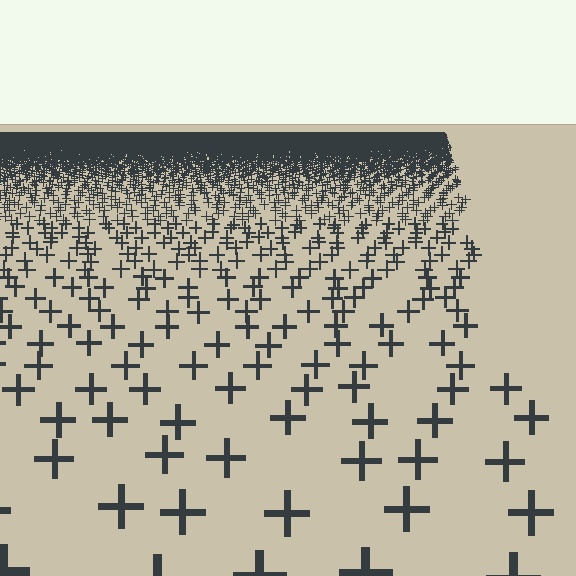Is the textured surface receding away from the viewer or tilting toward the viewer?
The surface is receding away from the viewer. Texture elements get smaller and denser toward the top.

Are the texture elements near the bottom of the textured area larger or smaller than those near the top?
Larger. Near the bottom, elements are closer to the viewer and appear at a bigger on-screen size.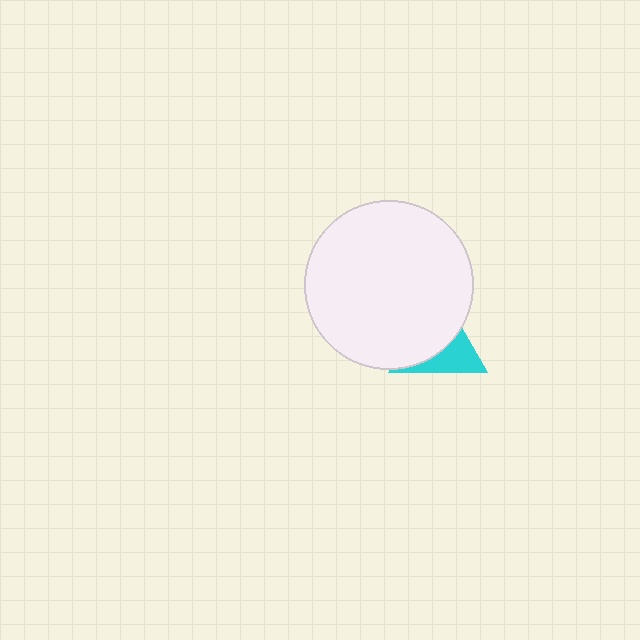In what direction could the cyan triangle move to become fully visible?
The cyan triangle could move toward the lower-right. That would shift it out from behind the white circle entirely.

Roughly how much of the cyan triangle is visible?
A small part of it is visible (roughly 40%).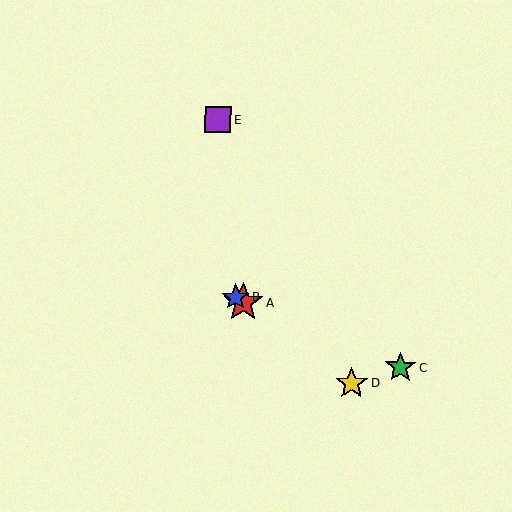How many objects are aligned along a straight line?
3 objects (A, B, D) are aligned along a straight line.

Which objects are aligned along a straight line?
Objects A, B, D are aligned along a straight line.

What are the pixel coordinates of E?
Object E is at (218, 120).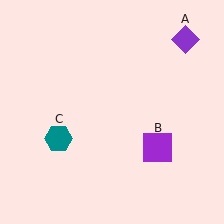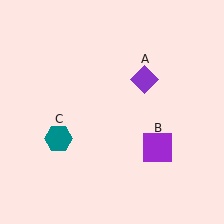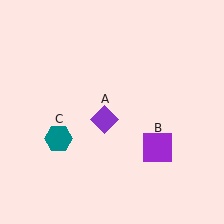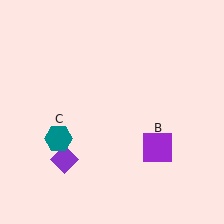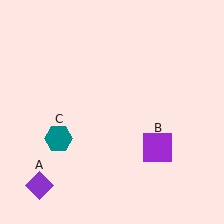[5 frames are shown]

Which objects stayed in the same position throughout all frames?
Purple square (object B) and teal hexagon (object C) remained stationary.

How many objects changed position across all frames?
1 object changed position: purple diamond (object A).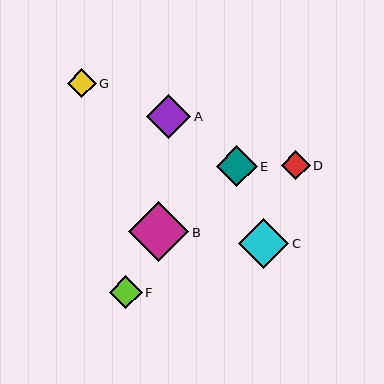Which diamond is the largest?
Diamond B is the largest with a size of approximately 60 pixels.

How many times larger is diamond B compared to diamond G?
Diamond B is approximately 2.1 times the size of diamond G.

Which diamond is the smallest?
Diamond G is the smallest with a size of approximately 29 pixels.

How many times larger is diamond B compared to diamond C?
Diamond B is approximately 1.2 times the size of diamond C.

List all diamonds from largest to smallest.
From largest to smallest: B, C, A, E, F, D, G.